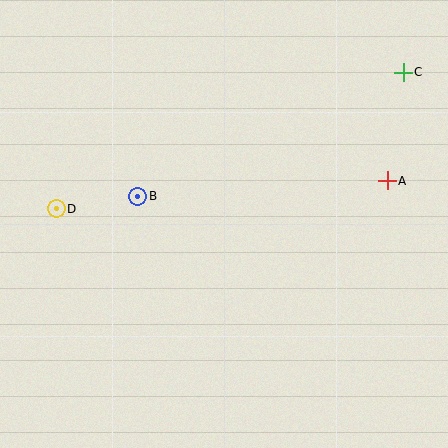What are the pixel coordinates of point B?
Point B is at (138, 196).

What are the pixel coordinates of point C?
Point C is at (403, 72).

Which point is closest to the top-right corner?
Point C is closest to the top-right corner.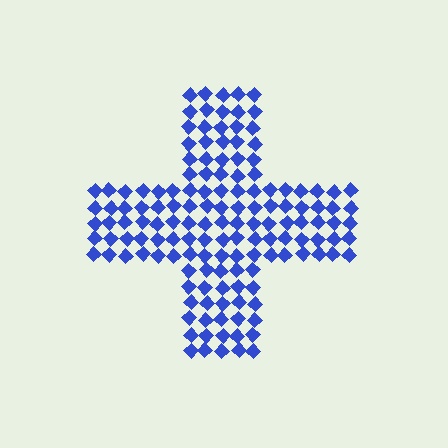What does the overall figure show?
The overall figure shows a cross.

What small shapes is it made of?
It is made of small diamonds.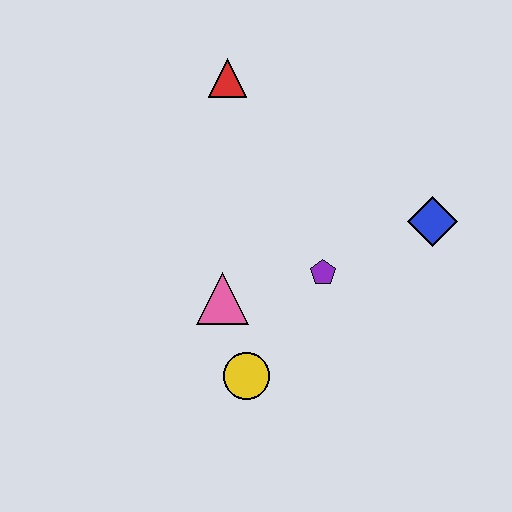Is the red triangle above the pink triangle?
Yes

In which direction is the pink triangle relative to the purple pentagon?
The pink triangle is to the left of the purple pentagon.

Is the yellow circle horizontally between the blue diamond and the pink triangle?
Yes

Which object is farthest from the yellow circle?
The red triangle is farthest from the yellow circle.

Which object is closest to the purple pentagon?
The pink triangle is closest to the purple pentagon.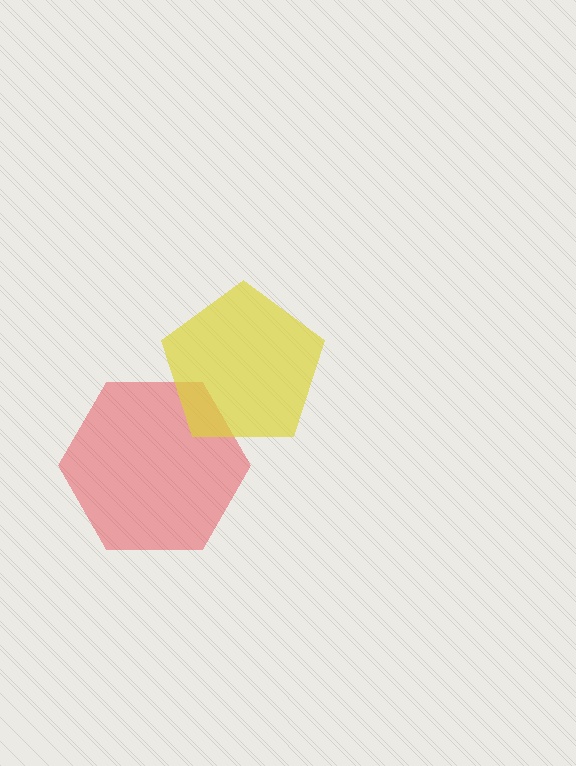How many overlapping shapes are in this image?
There are 2 overlapping shapes in the image.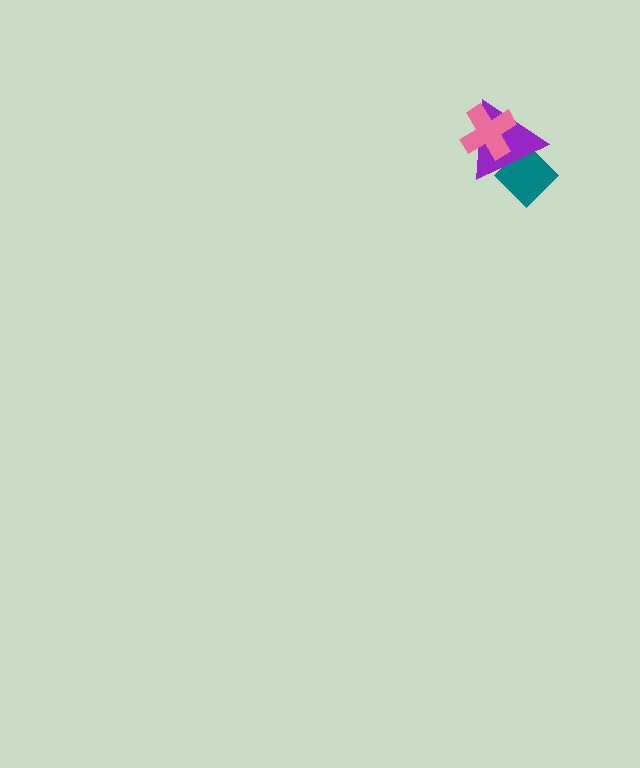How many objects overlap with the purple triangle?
2 objects overlap with the purple triangle.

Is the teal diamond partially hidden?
Yes, it is partially covered by another shape.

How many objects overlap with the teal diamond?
1 object overlaps with the teal diamond.